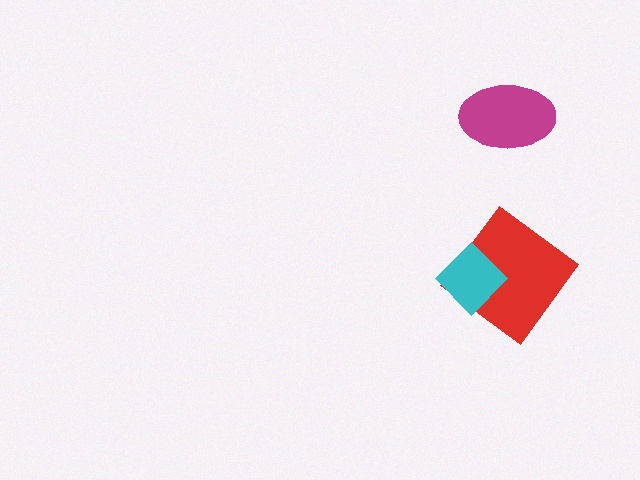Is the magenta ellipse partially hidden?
No, no other shape covers it.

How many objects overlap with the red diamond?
1 object overlaps with the red diamond.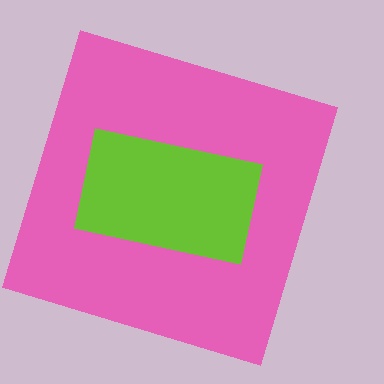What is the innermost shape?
The lime rectangle.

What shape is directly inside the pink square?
The lime rectangle.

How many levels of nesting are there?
2.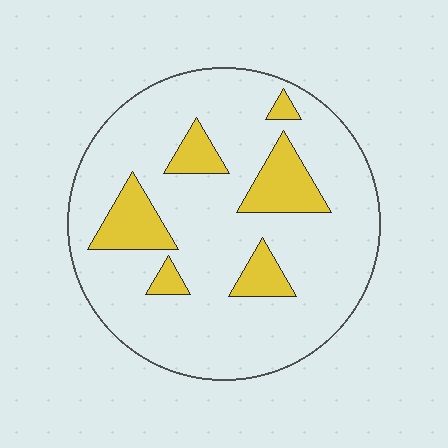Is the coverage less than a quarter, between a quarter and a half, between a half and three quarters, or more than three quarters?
Less than a quarter.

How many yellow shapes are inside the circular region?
6.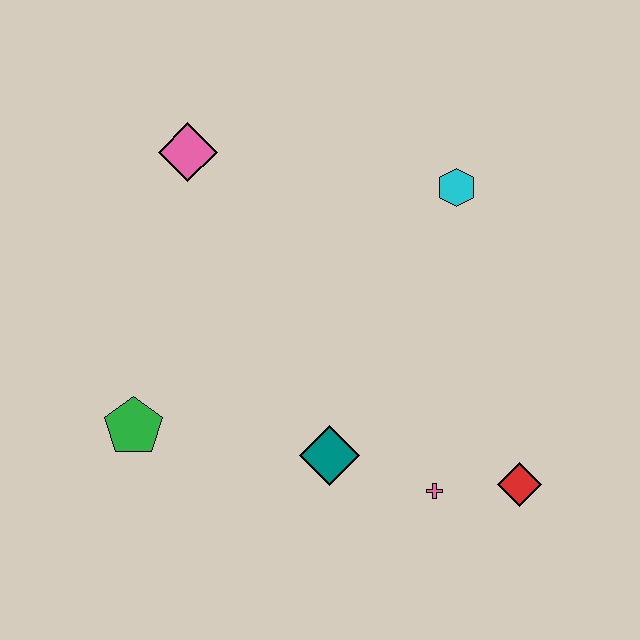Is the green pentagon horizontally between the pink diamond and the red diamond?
No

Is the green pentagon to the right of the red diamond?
No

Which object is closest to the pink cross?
The red diamond is closest to the pink cross.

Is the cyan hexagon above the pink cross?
Yes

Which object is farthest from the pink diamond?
The red diamond is farthest from the pink diamond.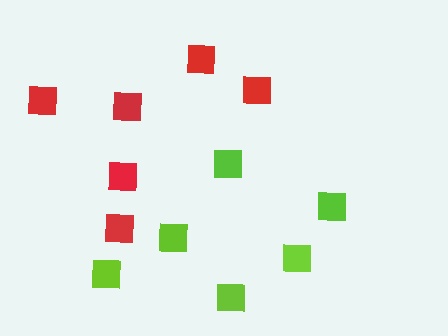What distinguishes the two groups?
There are 2 groups: one group of red squares (6) and one group of lime squares (6).